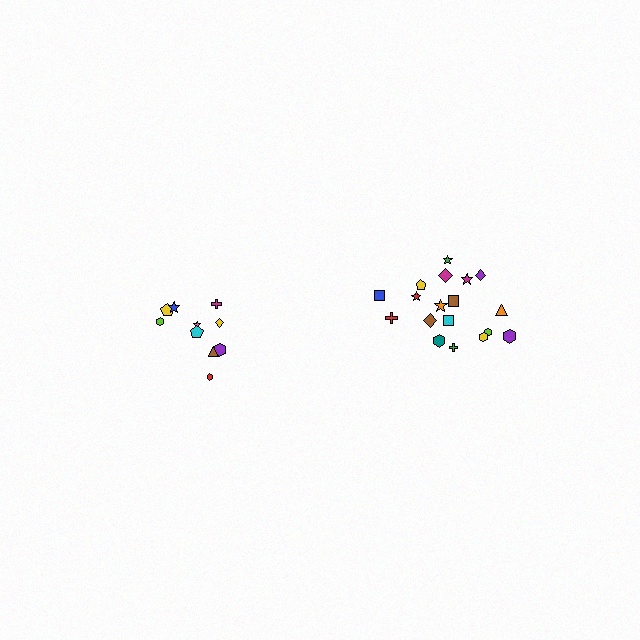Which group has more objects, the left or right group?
The right group.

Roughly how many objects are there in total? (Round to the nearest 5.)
Roughly 30 objects in total.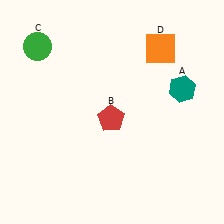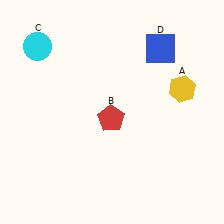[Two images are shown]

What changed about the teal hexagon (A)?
In Image 1, A is teal. In Image 2, it changed to yellow.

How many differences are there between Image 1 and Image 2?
There are 3 differences between the two images.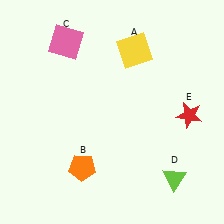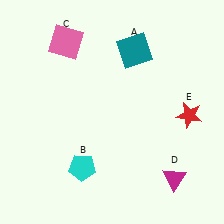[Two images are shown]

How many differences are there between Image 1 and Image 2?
There are 3 differences between the two images.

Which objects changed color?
A changed from yellow to teal. B changed from orange to cyan. D changed from lime to magenta.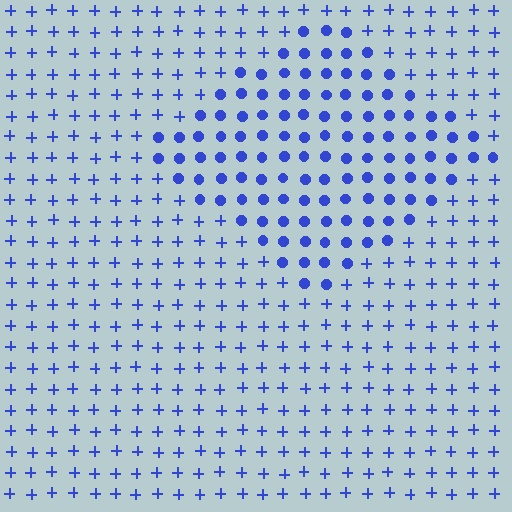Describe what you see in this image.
The image is filled with small blue elements arranged in a uniform grid. A diamond-shaped region contains circles, while the surrounding area contains plus signs. The boundary is defined purely by the change in element shape.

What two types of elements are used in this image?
The image uses circles inside the diamond region and plus signs outside it.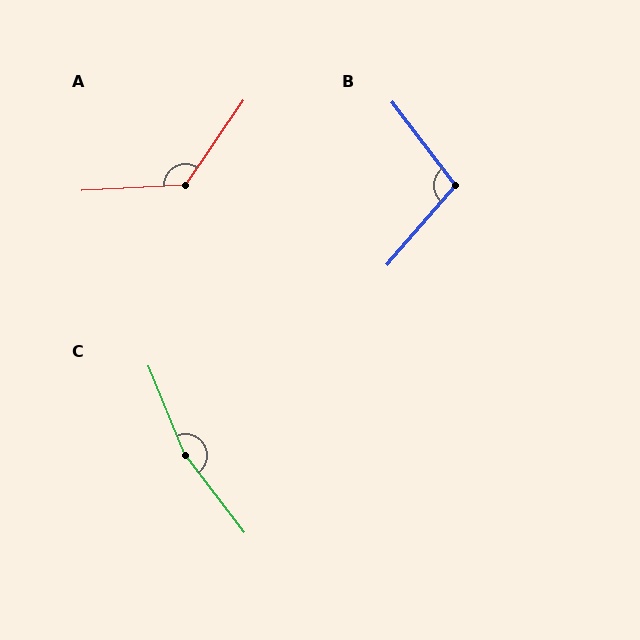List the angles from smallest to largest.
B (102°), A (128°), C (165°).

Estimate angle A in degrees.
Approximately 128 degrees.